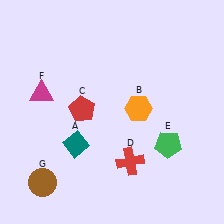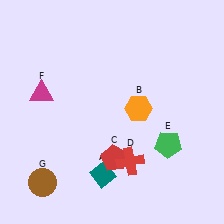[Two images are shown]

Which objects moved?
The objects that moved are: the teal diamond (A), the red pentagon (C).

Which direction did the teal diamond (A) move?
The teal diamond (A) moved down.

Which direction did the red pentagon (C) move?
The red pentagon (C) moved down.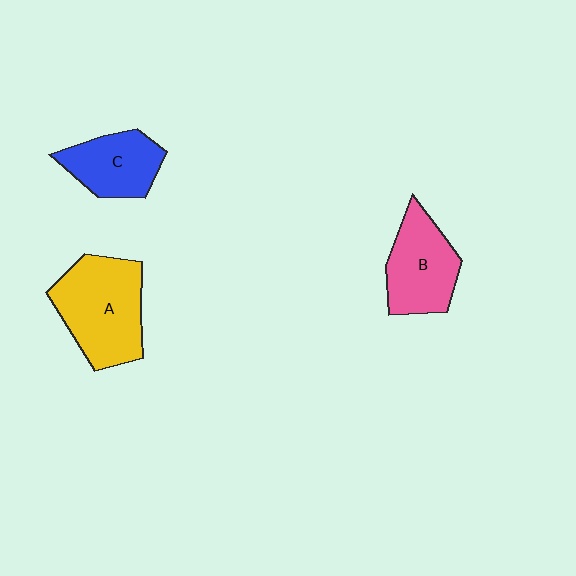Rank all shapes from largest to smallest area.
From largest to smallest: A (yellow), B (pink), C (blue).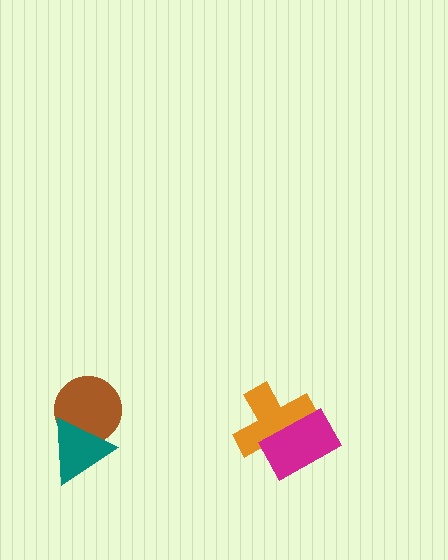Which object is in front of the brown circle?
The teal triangle is in front of the brown circle.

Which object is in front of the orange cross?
The magenta rectangle is in front of the orange cross.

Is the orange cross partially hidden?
Yes, it is partially covered by another shape.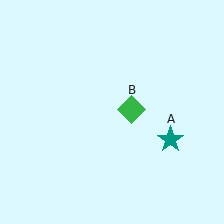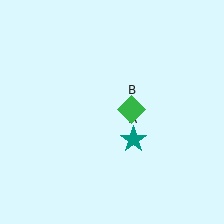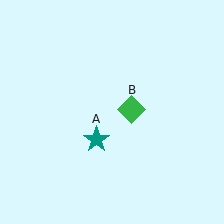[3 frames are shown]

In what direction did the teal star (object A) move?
The teal star (object A) moved left.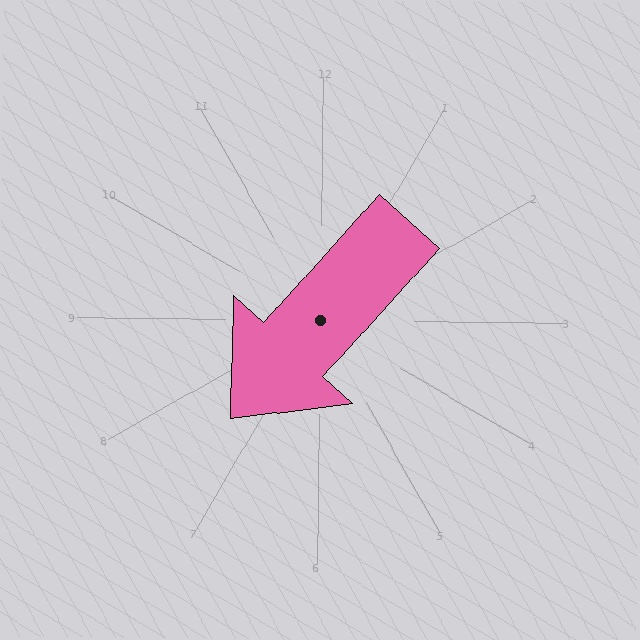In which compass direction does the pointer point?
Southwest.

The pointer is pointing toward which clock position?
Roughly 7 o'clock.